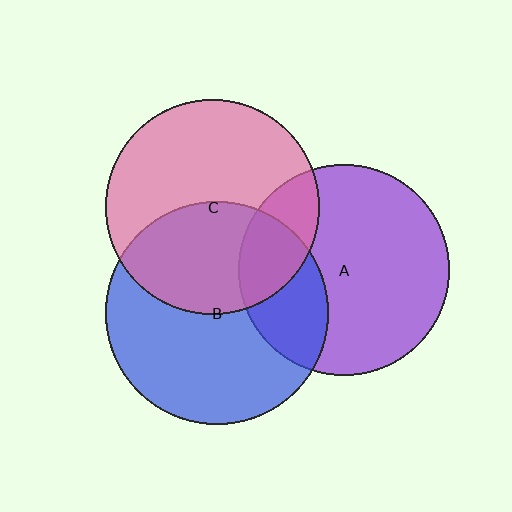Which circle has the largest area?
Circle B (blue).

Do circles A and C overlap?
Yes.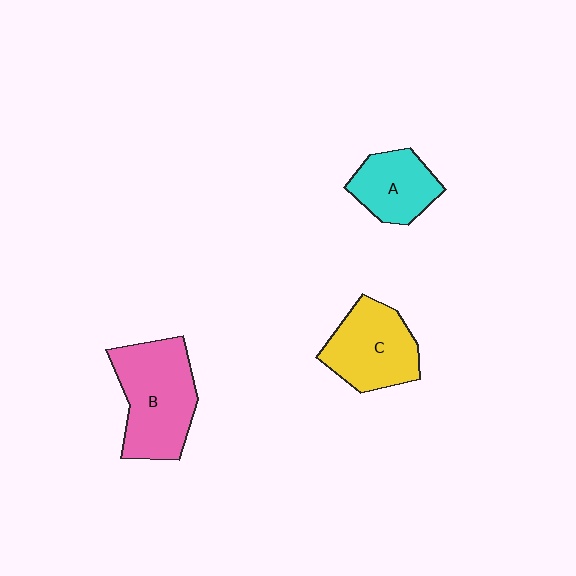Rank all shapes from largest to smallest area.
From largest to smallest: B (pink), C (yellow), A (cyan).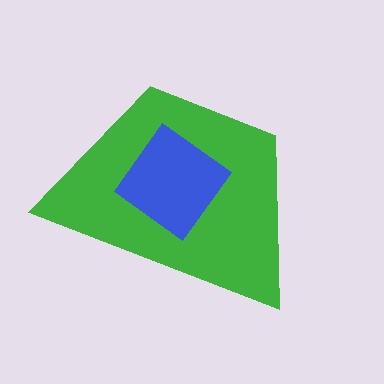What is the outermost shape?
The green trapezoid.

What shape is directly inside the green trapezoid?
The blue diamond.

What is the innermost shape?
The blue diamond.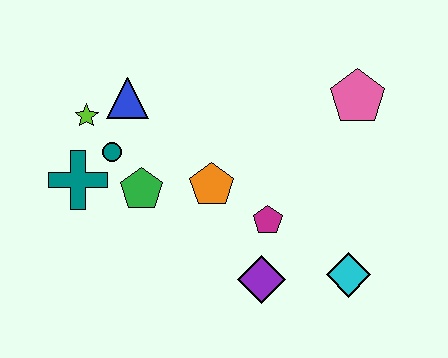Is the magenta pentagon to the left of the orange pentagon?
No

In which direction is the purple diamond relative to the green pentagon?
The purple diamond is to the right of the green pentagon.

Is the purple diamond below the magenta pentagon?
Yes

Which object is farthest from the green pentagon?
The pink pentagon is farthest from the green pentagon.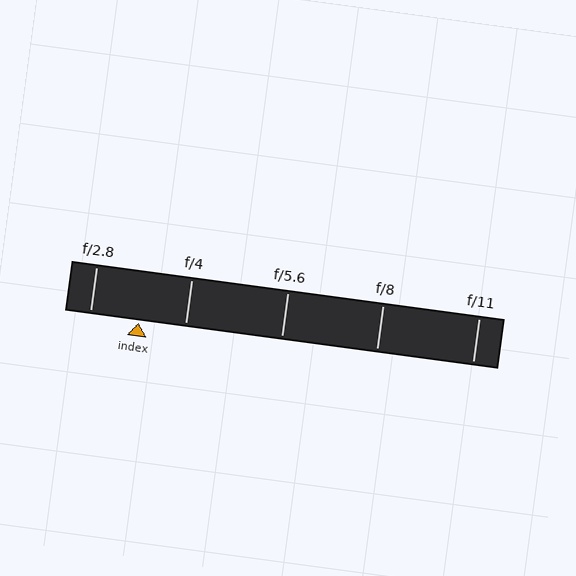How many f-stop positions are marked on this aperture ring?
There are 5 f-stop positions marked.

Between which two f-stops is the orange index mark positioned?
The index mark is between f/2.8 and f/4.